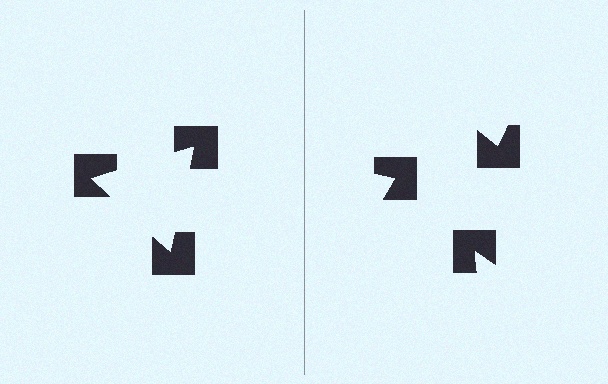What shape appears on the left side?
An illusory triangle.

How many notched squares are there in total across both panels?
6 — 3 on each side.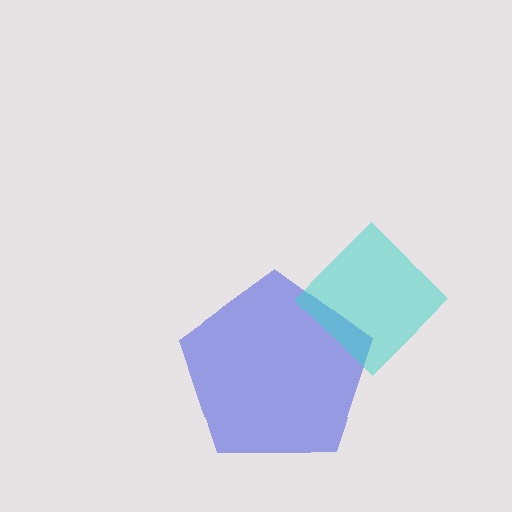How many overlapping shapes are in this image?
There are 2 overlapping shapes in the image.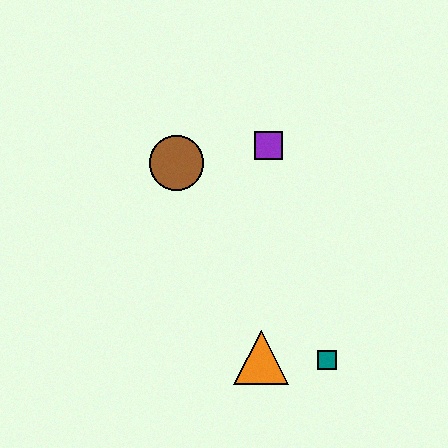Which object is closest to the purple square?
The brown circle is closest to the purple square.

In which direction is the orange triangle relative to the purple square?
The orange triangle is below the purple square.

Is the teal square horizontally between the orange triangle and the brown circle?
No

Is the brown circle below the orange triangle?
No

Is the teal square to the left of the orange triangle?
No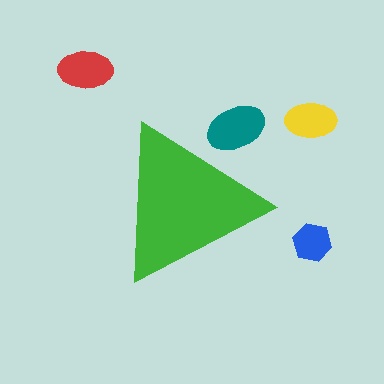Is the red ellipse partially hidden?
No, the red ellipse is fully visible.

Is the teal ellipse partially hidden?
Yes, the teal ellipse is partially hidden behind the green triangle.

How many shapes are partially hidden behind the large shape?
1 shape is partially hidden.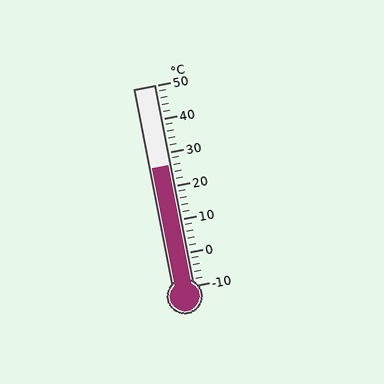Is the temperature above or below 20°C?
The temperature is above 20°C.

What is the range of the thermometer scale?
The thermometer scale ranges from -10°C to 50°C.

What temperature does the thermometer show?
The thermometer shows approximately 26°C.